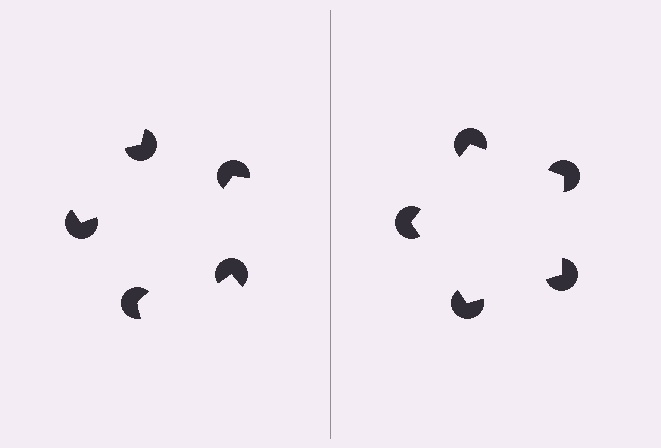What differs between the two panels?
The pac-man discs are positioned identically on both sides; only the wedge orientations differ. On the right they align to a pentagon; on the left they are misaligned.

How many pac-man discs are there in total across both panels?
10 — 5 on each side.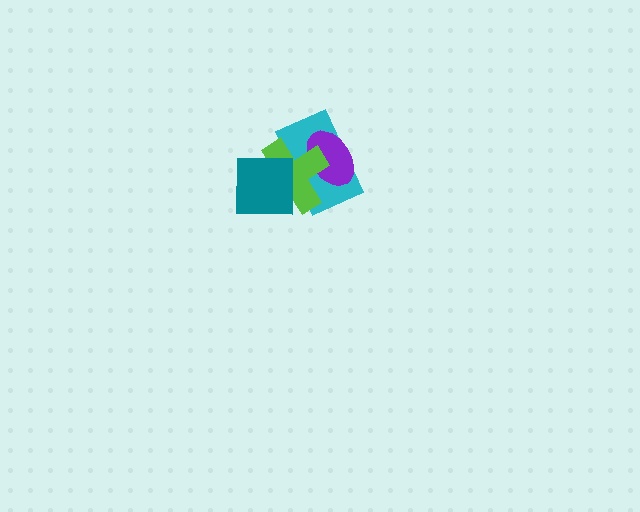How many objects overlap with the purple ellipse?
2 objects overlap with the purple ellipse.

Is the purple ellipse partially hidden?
Yes, it is partially covered by another shape.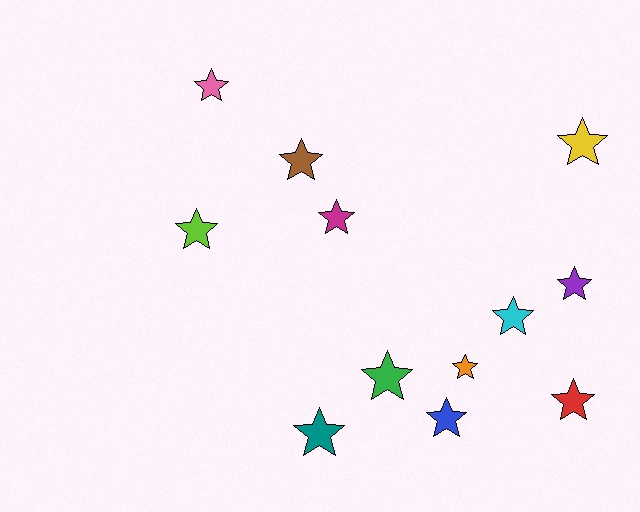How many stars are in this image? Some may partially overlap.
There are 12 stars.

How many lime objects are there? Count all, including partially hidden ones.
There is 1 lime object.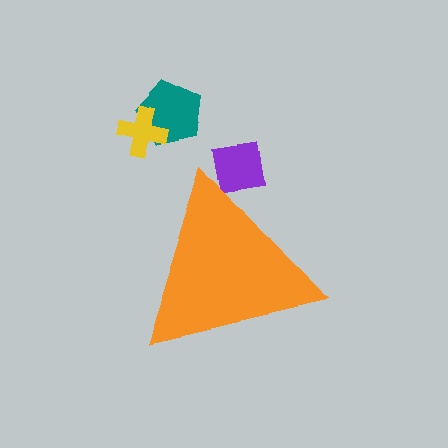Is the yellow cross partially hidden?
No, the yellow cross is fully visible.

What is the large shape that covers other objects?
An orange triangle.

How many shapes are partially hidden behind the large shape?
1 shape is partially hidden.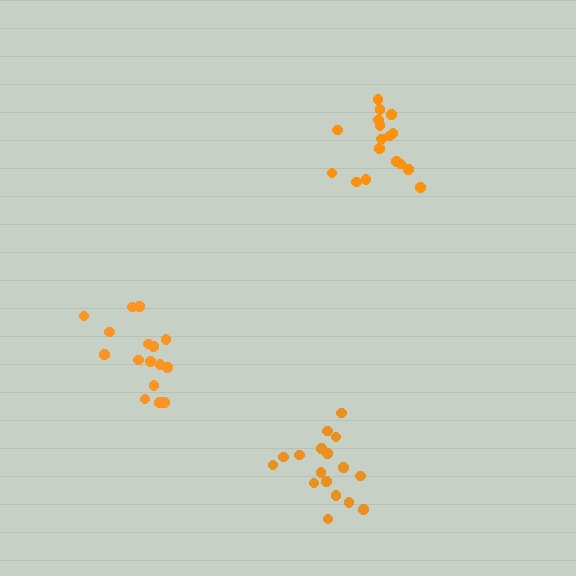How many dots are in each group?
Group 1: 16 dots, Group 2: 17 dots, Group 3: 17 dots (50 total).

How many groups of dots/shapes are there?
There are 3 groups.